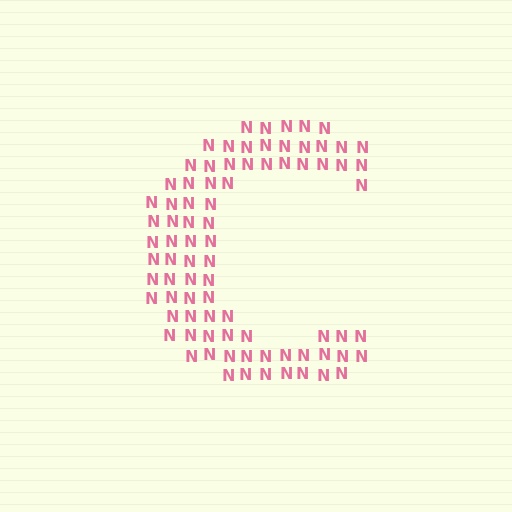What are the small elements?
The small elements are letter N's.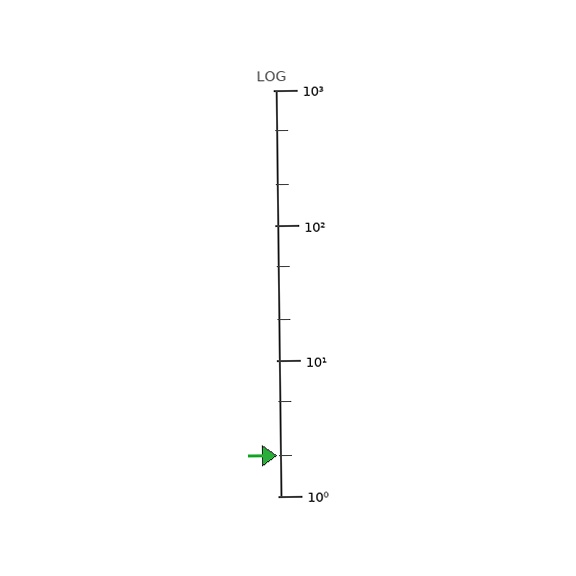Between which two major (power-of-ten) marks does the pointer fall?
The pointer is between 1 and 10.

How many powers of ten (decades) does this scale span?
The scale spans 3 decades, from 1 to 1000.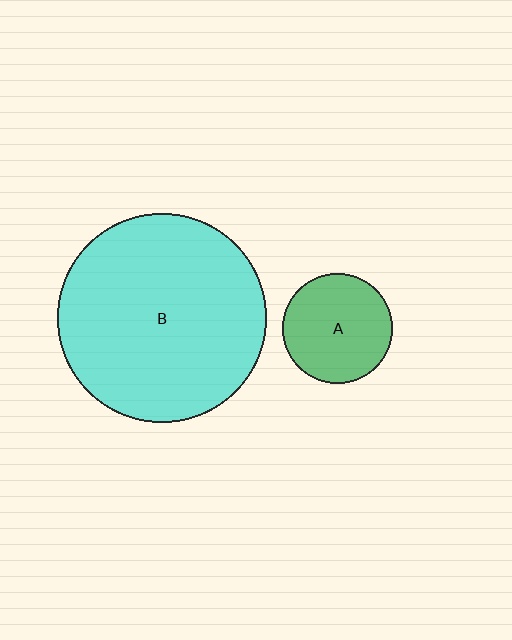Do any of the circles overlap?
No, none of the circles overlap.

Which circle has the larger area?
Circle B (cyan).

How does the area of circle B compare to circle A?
Approximately 3.6 times.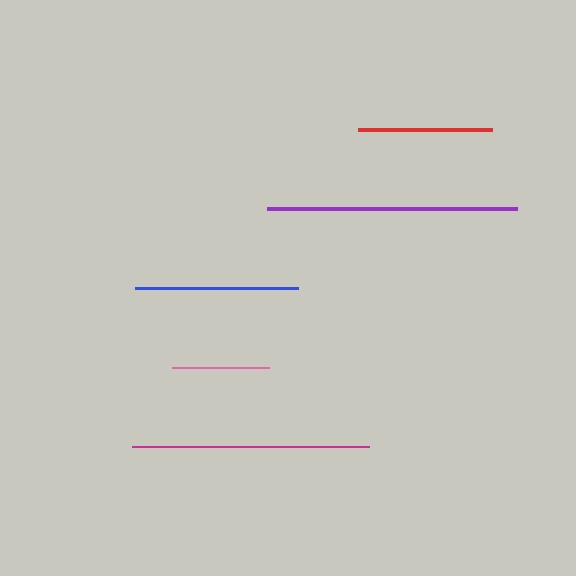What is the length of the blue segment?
The blue segment is approximately 163 pixels long.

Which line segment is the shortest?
The pink line is the shortest at approximately 97 pixels.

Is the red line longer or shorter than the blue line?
The blue line is longer than the red line.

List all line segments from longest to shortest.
From longest to shortest: purple, magenta, blue, red, pink.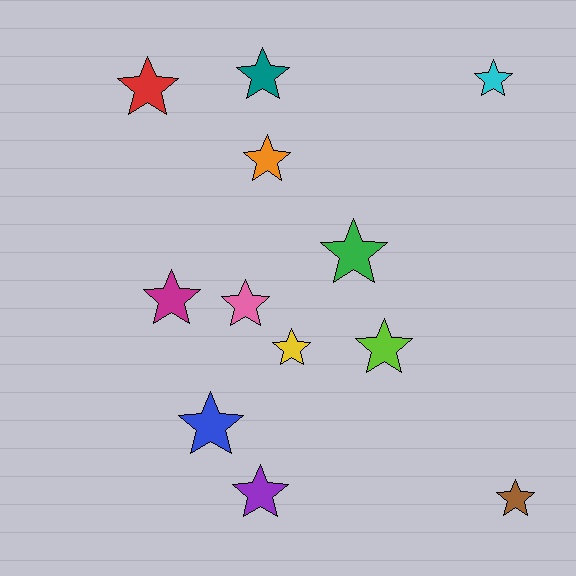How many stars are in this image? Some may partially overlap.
There are 12 stars.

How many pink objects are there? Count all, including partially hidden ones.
There is 1 pink object.